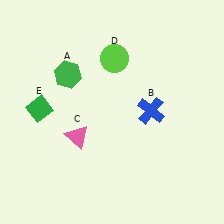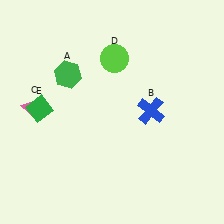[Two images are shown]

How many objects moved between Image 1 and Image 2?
1 object moved between the two images.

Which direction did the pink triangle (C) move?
The pink triangle (C) moved left.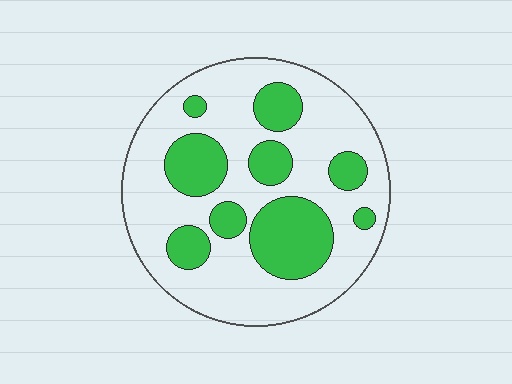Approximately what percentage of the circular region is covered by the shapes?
Approximately 30%.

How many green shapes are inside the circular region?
9.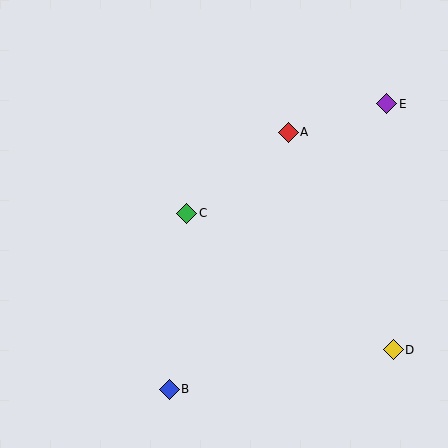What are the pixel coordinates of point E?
Point E is at (387, 104).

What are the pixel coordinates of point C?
Point C is at (187, 213).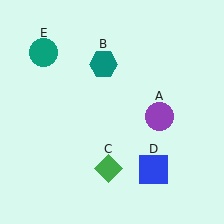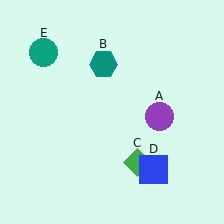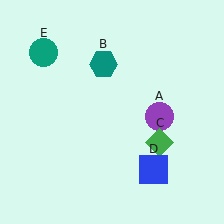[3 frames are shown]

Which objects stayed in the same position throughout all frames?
Purple circle (object A) and teal hexagon (object B) and blue square (object D) and teal circle (object E) remained stationary.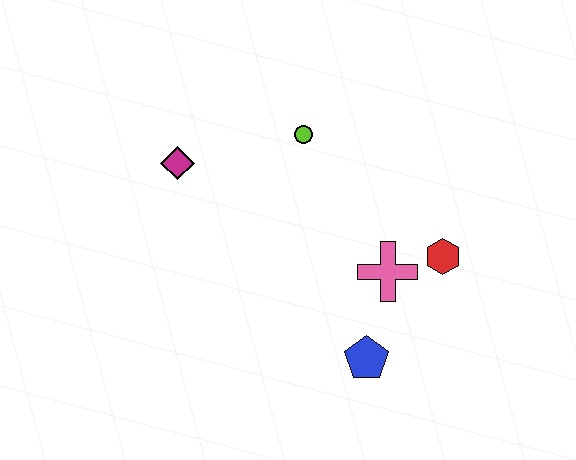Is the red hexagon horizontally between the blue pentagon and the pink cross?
No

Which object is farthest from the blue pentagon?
The magenta diamond is farthest from the blue pentagon.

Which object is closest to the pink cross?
The red hexagon is closest to the pink cross.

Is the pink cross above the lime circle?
No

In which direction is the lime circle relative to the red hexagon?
The lime circle is to the left of the red hexagon.